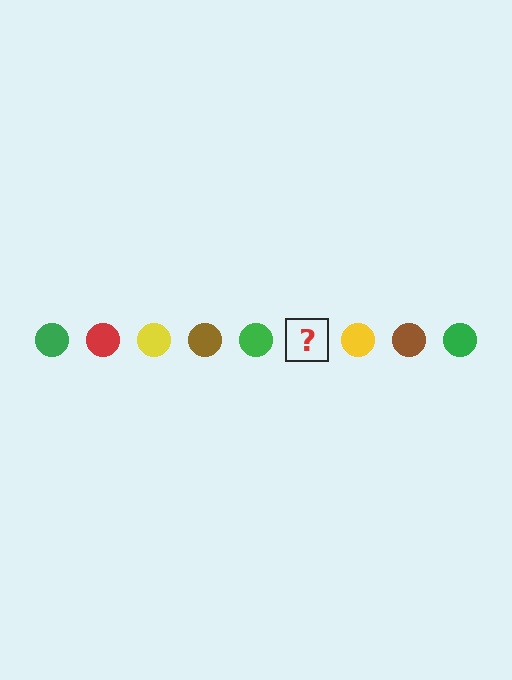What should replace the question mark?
The question mark should be replaced with a red circle.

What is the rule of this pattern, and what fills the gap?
The rule is that the pattern cycles through green, red, yellow, brown circles. The gap should be filled with a red circle.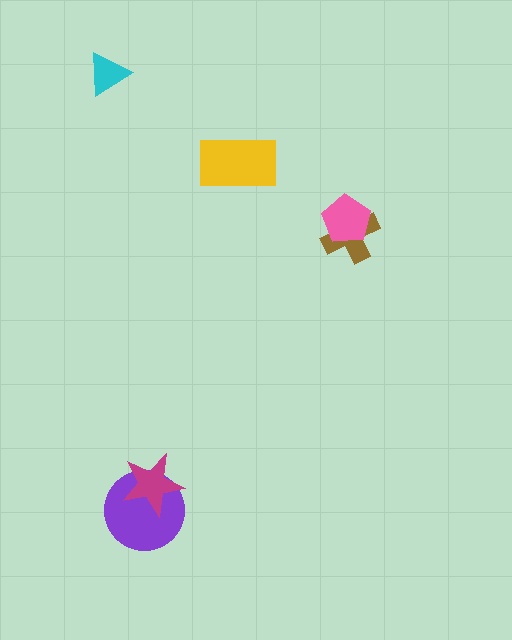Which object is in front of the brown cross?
The pink pentagon is in front of the brown cross.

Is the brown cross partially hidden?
Yes, it is partially covered by another shape.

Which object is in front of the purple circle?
The magenta star is in front of the purple circle.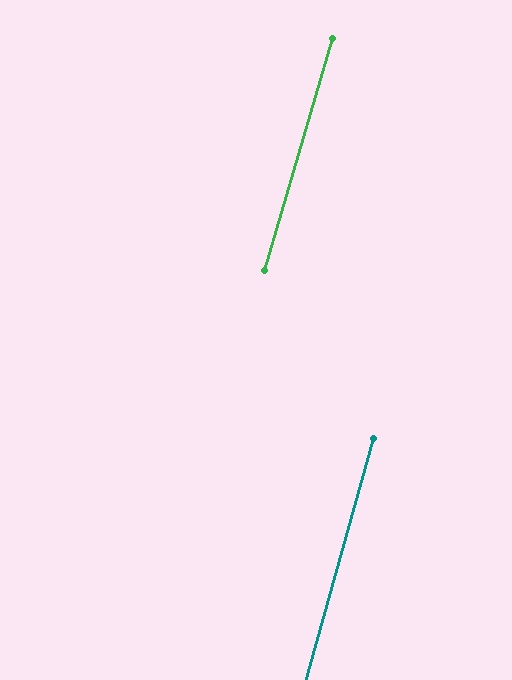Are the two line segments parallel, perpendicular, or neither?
Parallel — their directions differ by only 0.6°.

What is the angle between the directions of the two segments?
Approximately 1 degree.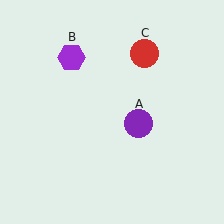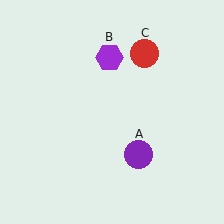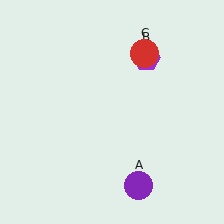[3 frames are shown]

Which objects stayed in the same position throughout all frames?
Red circle (object C) remained stationary.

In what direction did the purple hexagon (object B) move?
The purple hexagon (object B) moved right.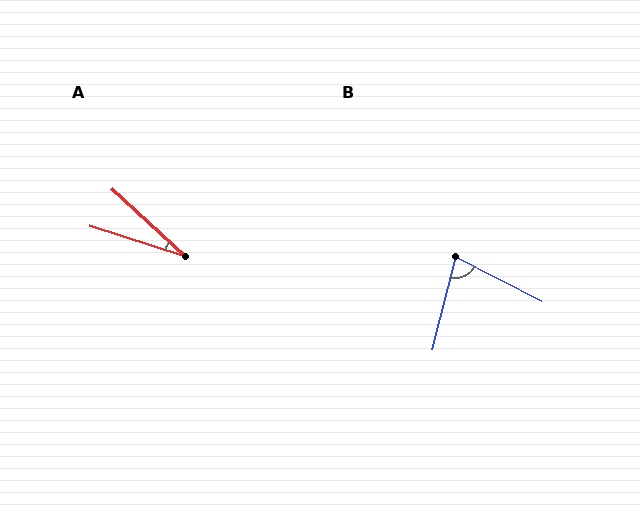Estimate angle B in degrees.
Approximately 77 degrees.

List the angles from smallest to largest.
A (25°), B (77°).